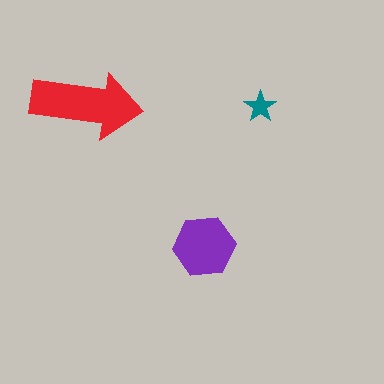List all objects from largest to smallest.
The red arrow, the purple hexagon, the teal star.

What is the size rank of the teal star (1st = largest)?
3rd.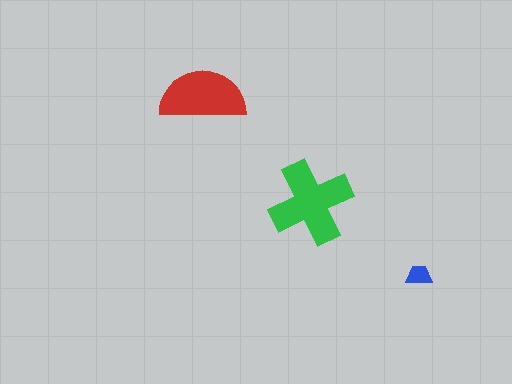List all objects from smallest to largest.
The blue trapezoid, the red semicircle, the green cross.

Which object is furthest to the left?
The red semicircle is leftmost.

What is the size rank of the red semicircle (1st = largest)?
2nd.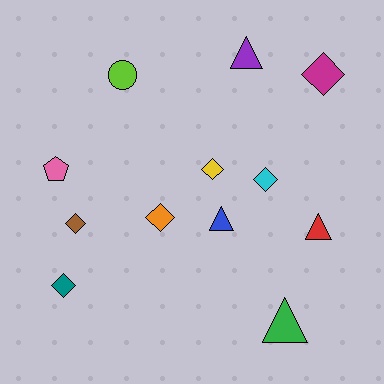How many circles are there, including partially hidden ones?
There is 1 circle.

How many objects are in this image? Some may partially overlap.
There are 12 objects.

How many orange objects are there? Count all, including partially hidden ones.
There is 1 orange object.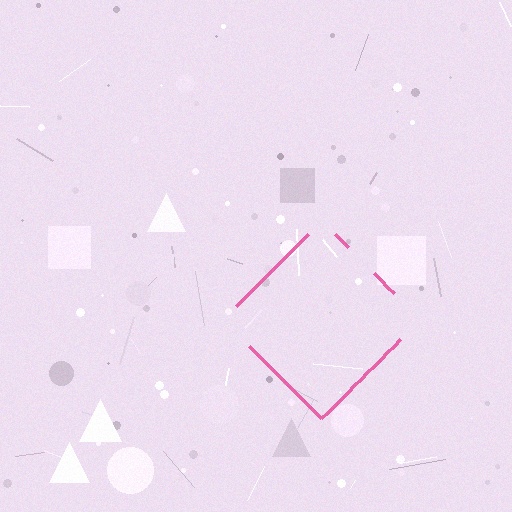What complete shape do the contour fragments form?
The contour fragments form a diamond.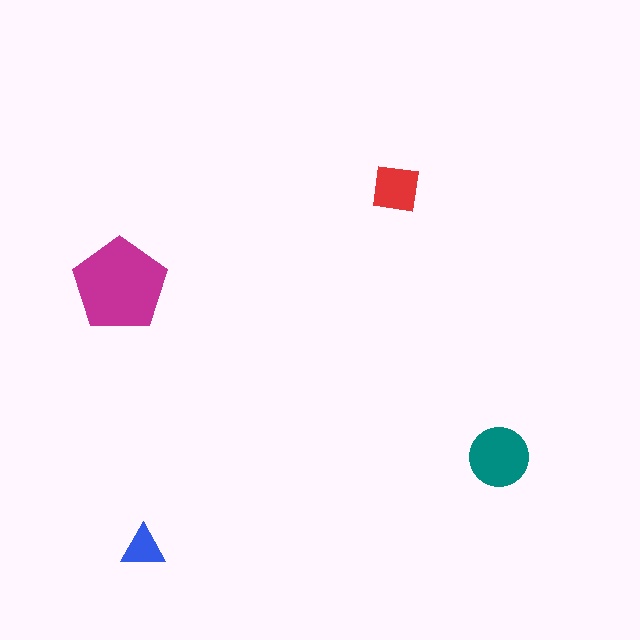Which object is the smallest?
The blue triangle.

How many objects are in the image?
There are 4 objects in the image.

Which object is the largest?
The magenta pentagon.